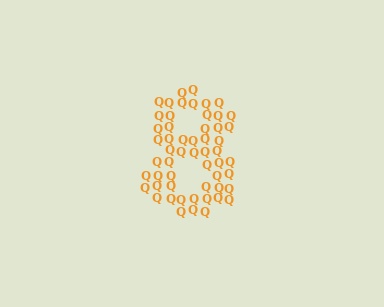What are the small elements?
The small elements are letter Q's.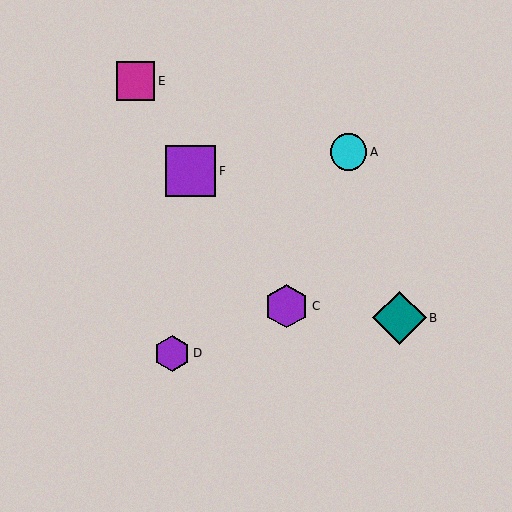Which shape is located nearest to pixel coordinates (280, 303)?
The purple hexagon (labeled C) at (287, 306) is nearest to that location.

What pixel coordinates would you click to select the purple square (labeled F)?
Click at (191, 171) to select the purple square F.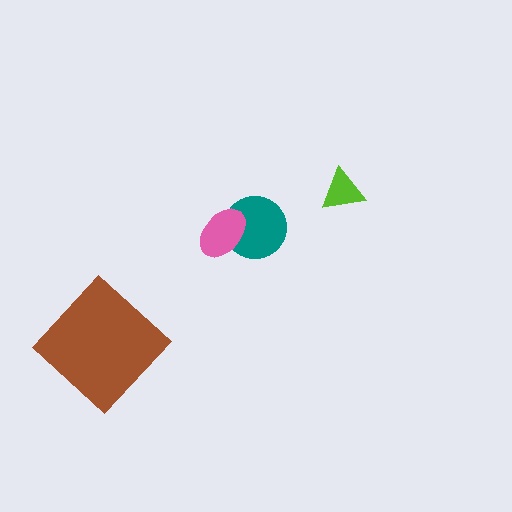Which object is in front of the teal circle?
The pink ellipse is in front of the teal circle.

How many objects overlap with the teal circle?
1 object overlaps with the teal circle.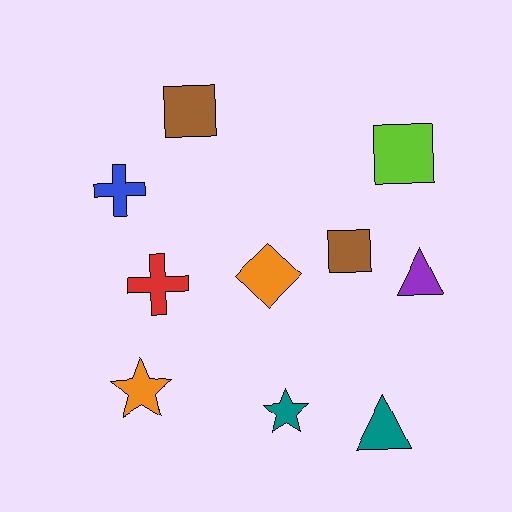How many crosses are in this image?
There are 2 crosses.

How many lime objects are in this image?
There is 1 lime object.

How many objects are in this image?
There are 10 objects.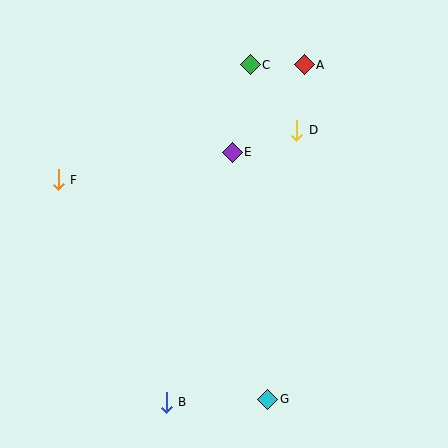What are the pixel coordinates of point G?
Point G is at (268, 399).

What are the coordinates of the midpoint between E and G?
The midpoint between E and G is at (250, 276).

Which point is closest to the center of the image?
Point E at (232, 152) is closest to the center.